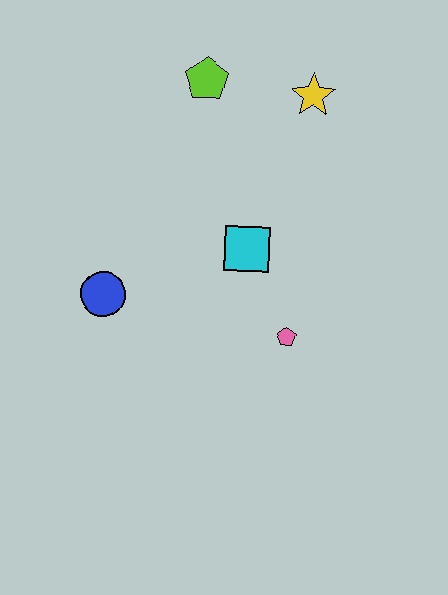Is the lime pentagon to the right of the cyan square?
No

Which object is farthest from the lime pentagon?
The pink pentagon is farthest from the lime pentagon.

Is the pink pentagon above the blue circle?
No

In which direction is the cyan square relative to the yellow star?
The cyan square is below the yellow star.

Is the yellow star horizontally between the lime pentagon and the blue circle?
No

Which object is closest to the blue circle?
The cyan square is closest to the blue circle.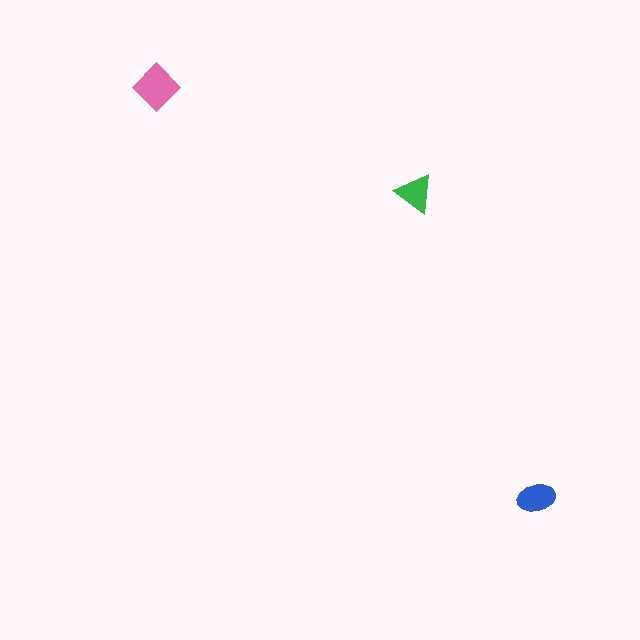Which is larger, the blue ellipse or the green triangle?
The blue ellipse.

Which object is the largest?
The pink diamond.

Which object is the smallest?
The green triangle.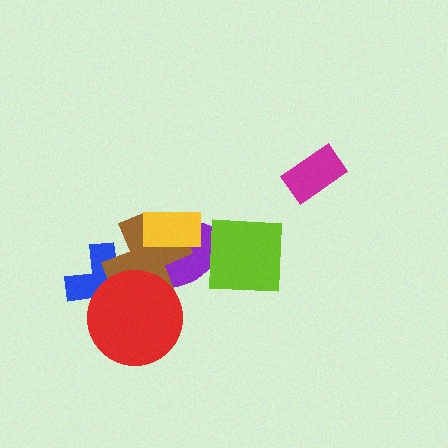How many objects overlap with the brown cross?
4 objects overlap with the brown cross.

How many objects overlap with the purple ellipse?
3 objects overlap with the purple ellipse.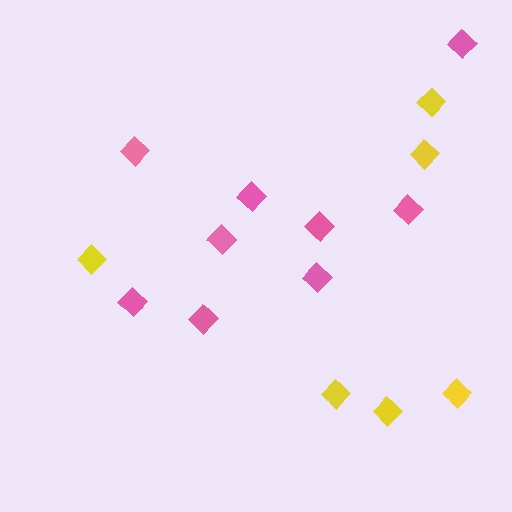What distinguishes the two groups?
There are 2 groups: one group of pink diamonds (9) and one group of yellow diamonds (6).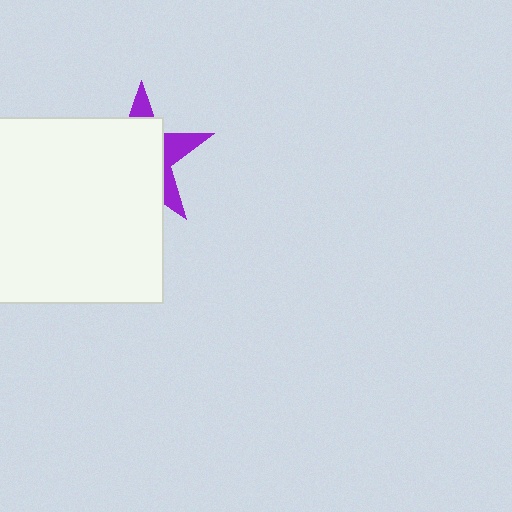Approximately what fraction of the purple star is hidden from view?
Roughly 70% of the purple star is hidden behind the white square.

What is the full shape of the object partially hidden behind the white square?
The partially hidden object is a purple star.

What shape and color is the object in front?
The object in front is a white square.